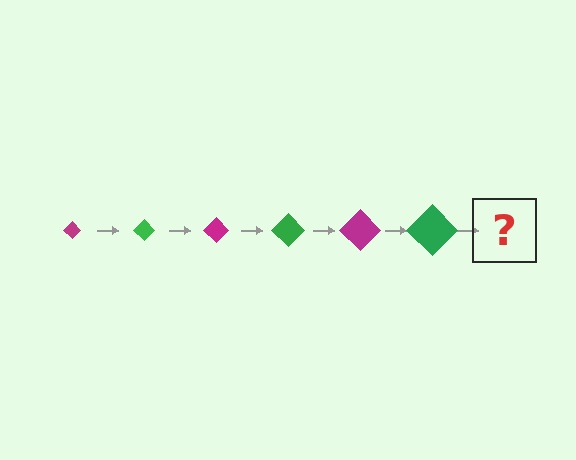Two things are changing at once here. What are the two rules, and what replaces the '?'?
The two rules are that the diamond grows larger each step and the color cycles through magenta and green. The '?' should be a magenta diamond, larger than the previous one.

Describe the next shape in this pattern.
It should be a magenta diamond, larger than the previous one.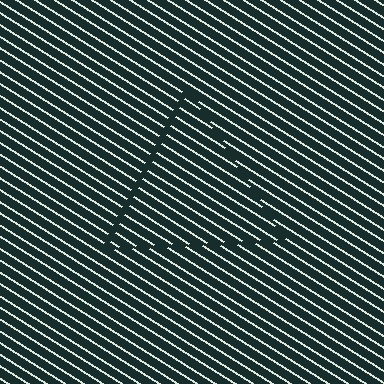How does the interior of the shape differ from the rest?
The interior of the shape contains the same grating, shifted by half a period — the contour is defined by the phase discontinuity where line-ends from the inner and outer gratings abut.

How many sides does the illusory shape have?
3 sides — the line-ends trace a triangle.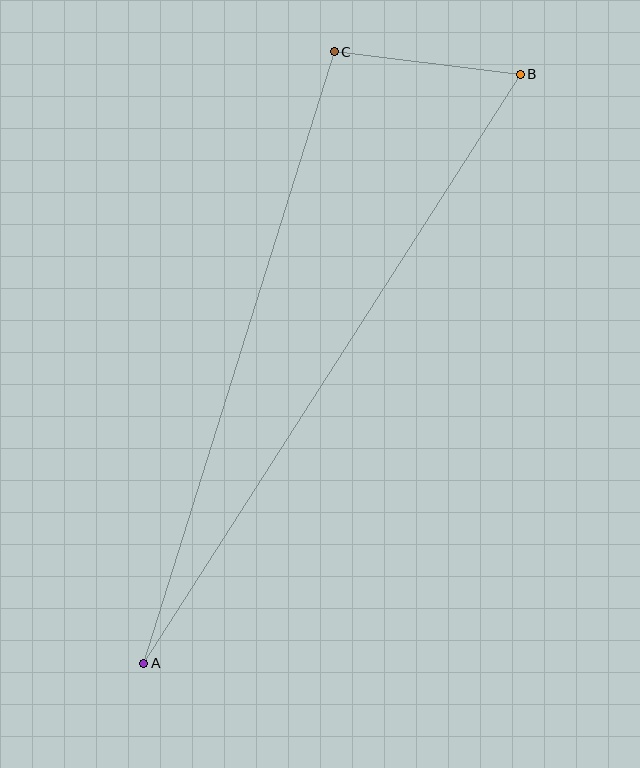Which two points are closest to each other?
Points B and C are closest to each other.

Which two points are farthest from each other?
Points A and B are farthest from each other.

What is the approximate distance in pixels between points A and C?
The distance between A and C is approximately 641 pixels.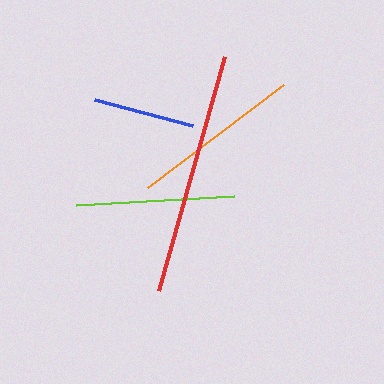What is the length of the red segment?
The red segment is approximately 243 pixels long.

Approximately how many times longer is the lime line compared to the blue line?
The lime line is approximately 1.6 times the length of the blue line.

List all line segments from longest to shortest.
From longest to shortest: red, orange, lime, blue.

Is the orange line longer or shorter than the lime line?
The orange line is longer than the lime line.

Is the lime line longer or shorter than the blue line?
The lime line is longer than the blue line.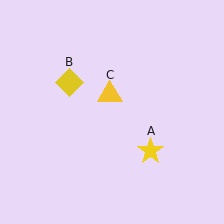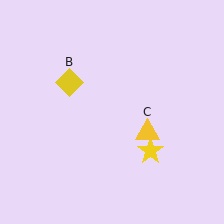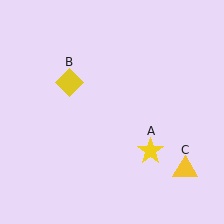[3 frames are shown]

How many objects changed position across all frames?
1 object changed position: yellow triangle (object C).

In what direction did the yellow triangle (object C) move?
The yellow triangle (object C) moved down and to the right.